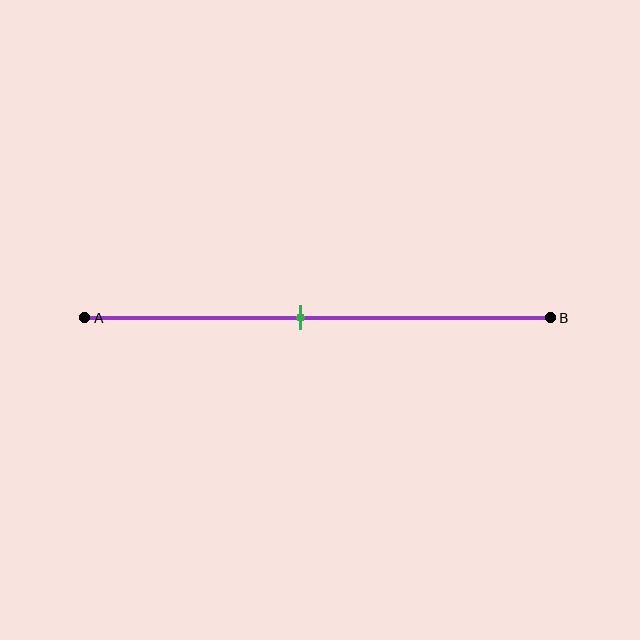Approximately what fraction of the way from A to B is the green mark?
The green mark is approximately 45% of the way from A to B.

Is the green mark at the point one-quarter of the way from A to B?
No, the mark is at about 45% from A, not at the 25% one-quarter point.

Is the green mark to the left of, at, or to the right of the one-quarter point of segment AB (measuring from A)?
The green mark is to the right of the one-quarter point of segment AB.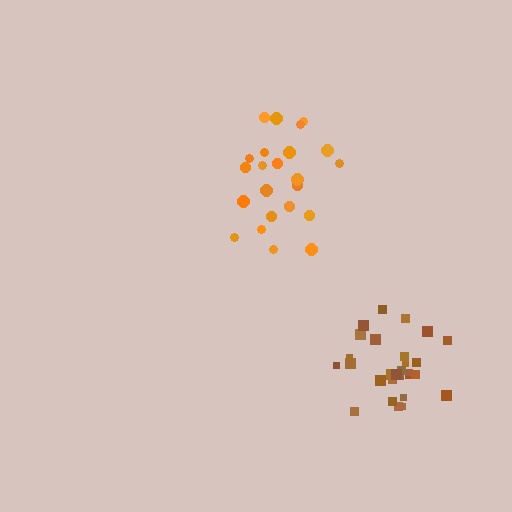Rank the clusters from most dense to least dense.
brown, orange.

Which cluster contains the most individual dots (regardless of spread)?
Brown (28).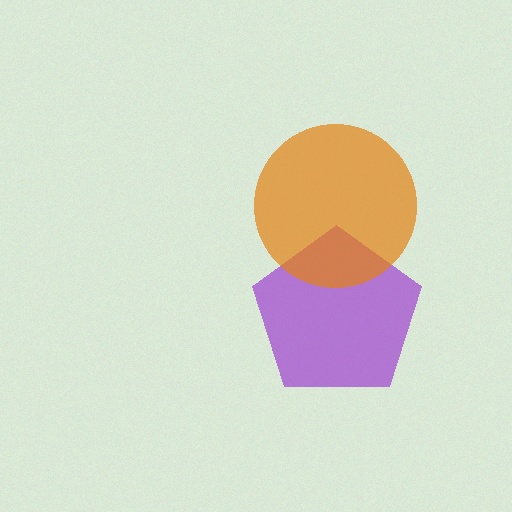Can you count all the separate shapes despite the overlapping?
Yes, there are 2 separate shapes.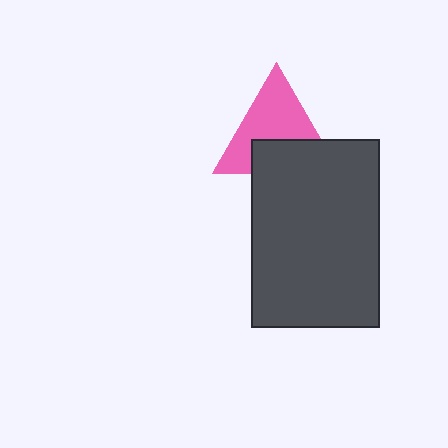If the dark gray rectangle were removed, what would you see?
You would see the complete pink triangle.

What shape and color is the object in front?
The object in front is a dark gray rectangle.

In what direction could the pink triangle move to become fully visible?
The pink triangle could move up. That would shift it out from behind the dark gray rectangle entirely.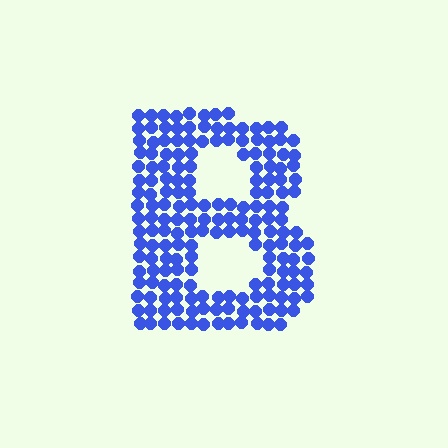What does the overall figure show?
The overall figure shows the letter B.